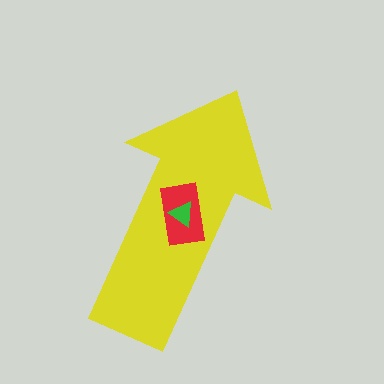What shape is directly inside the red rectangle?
The green triangle.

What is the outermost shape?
The yellow arrow.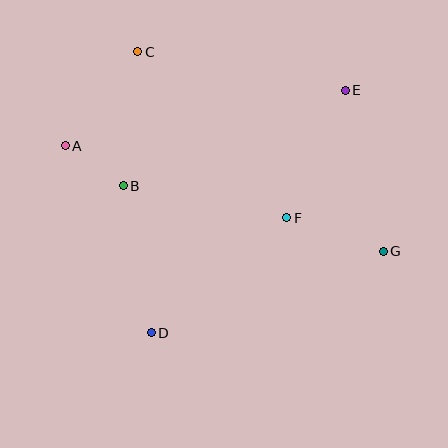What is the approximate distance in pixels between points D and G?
The distance between D and G is approximately 246 pixels.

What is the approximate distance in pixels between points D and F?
The distance between D and F is approximately 178 pixels.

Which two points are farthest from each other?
Points A and G are farthest from each other.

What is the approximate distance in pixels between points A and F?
The distance between A and F is approximately 232 pixels.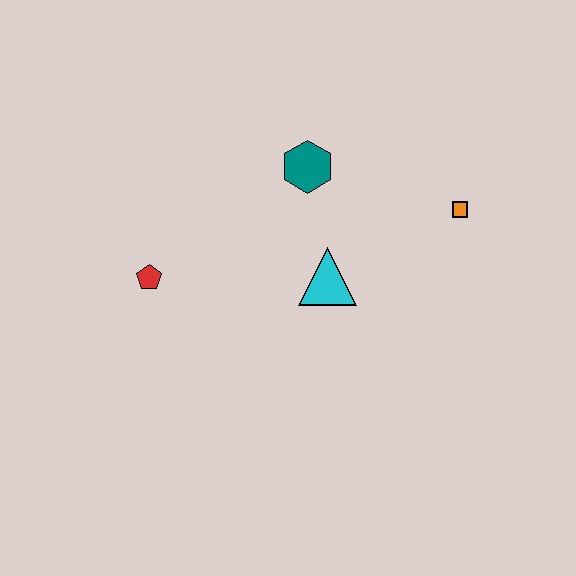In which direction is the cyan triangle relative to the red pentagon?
The cyan triangle is to the right of the red pentagon.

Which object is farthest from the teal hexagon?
The red pentagon is farthest from the teal hexagon.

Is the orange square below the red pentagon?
No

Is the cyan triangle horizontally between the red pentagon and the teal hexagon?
No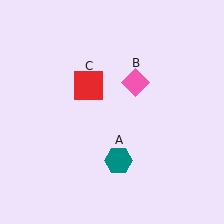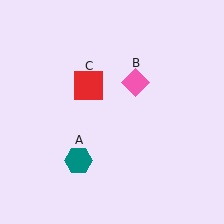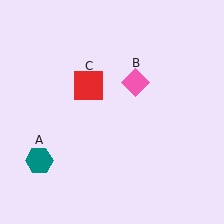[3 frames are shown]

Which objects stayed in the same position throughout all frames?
Pink diamond (object B) and red square (object C) remained stationary.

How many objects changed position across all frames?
1 object changed position: teal hexagon (object A).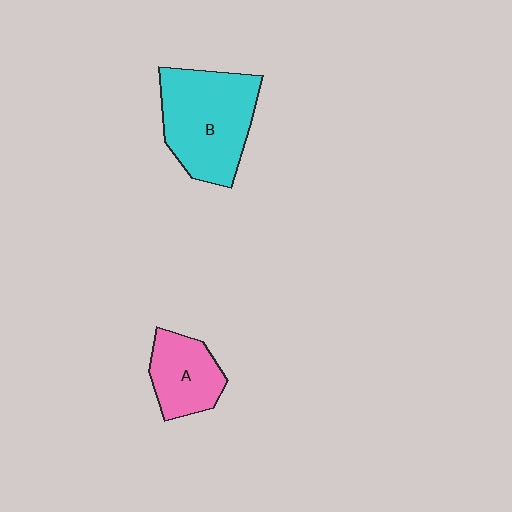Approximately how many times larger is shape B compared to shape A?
Approximately 1.8 times.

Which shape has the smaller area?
Shape A (pink).